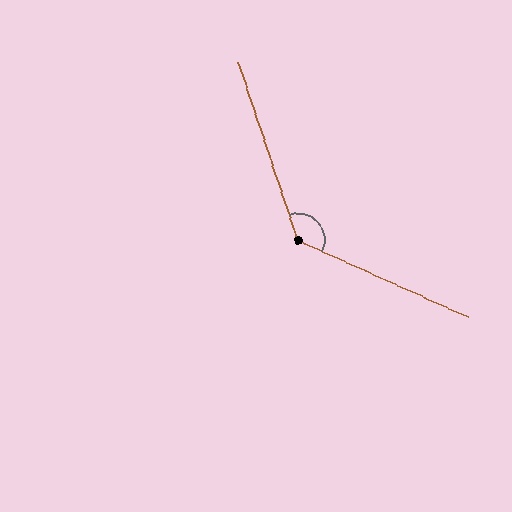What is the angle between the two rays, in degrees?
Approximately 132 degrees.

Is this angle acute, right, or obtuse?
It is obtuse.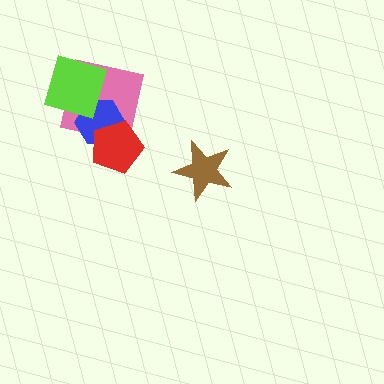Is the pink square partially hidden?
Yes, it is partially covered by another shape.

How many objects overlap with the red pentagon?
2 objects overlap with the red pentagon.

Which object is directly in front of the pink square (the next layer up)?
The blue hexagon is directly in front of the pink square.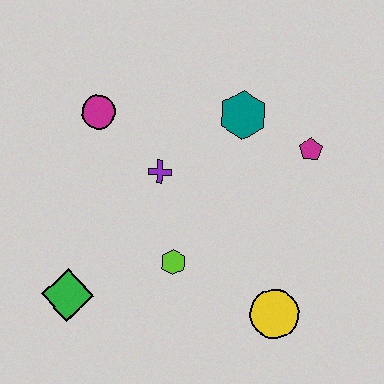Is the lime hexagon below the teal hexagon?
Yes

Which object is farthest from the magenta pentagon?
The green diamond is farthest from the magenta pentagon.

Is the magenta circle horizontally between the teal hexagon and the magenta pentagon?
No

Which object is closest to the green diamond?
The lime hexagon is closest to the green diamond.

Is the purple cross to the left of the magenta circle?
No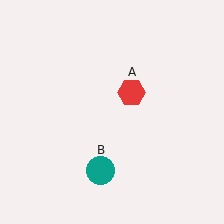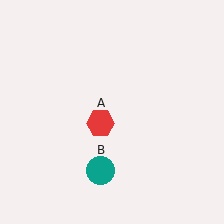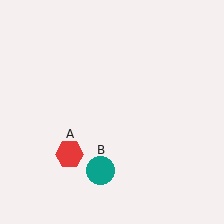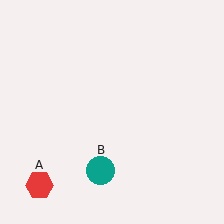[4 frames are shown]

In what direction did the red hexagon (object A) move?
The red hexagon (object A) moved down and to the left.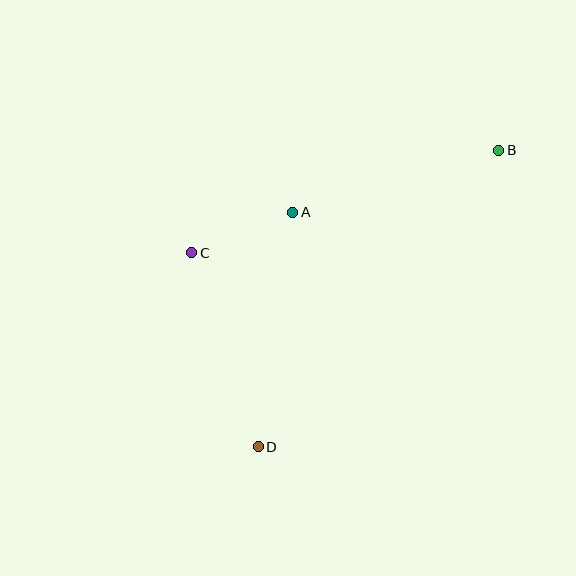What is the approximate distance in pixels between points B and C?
The distance between B and C is approximately 323 pixels.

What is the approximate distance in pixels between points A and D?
The distance between A and D is approximately 237 pixels.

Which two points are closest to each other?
Points A and C are closest to each other.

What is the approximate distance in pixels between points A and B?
The distance between A and B is approximately 215 pixels.